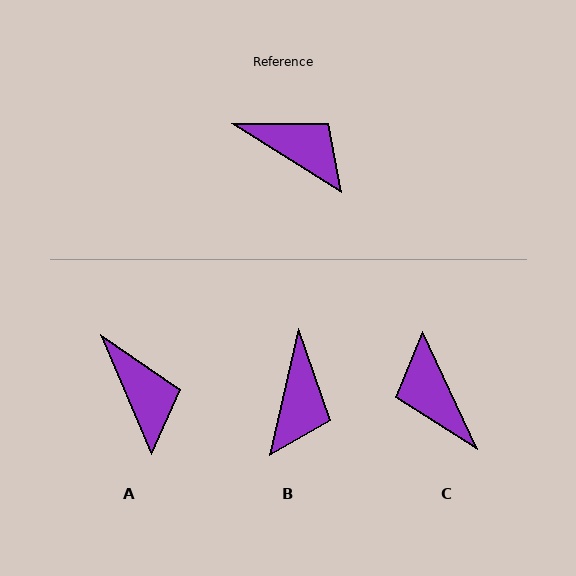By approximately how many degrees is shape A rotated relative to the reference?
Approximately 35 degrees clockwise.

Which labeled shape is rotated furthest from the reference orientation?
C, about 147 degrees away.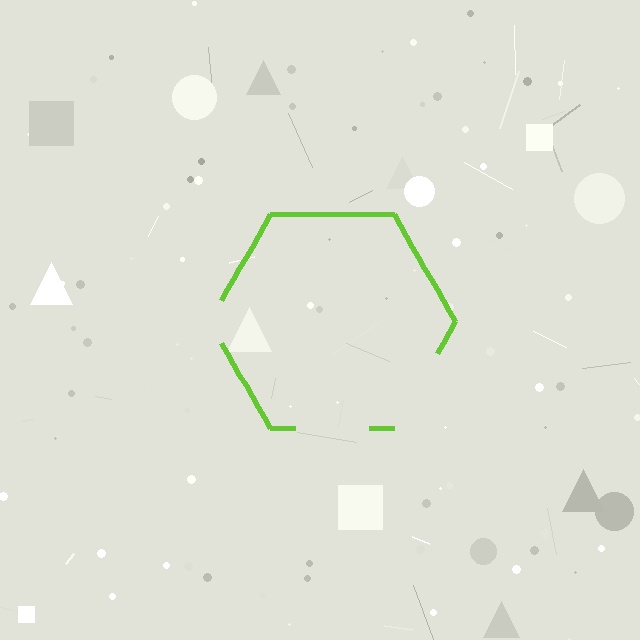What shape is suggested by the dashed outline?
The dashed outline suggests a hexagon.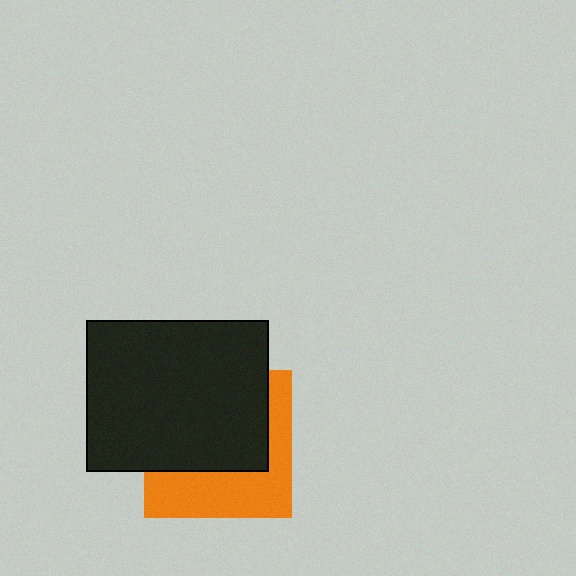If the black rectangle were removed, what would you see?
You would see the complete orange square.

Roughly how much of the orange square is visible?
A small part of it is visible (roughly 41%).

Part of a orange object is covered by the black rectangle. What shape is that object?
It is a square.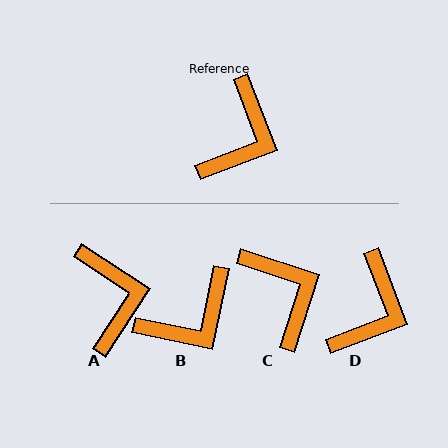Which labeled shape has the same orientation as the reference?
D.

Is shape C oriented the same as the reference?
No, it is off by about 51 degrees.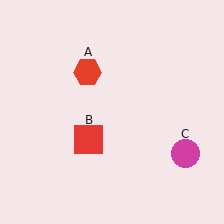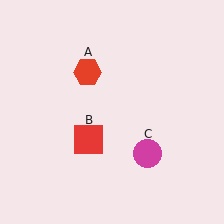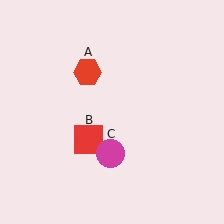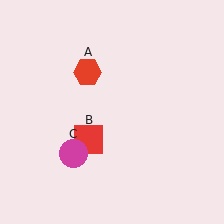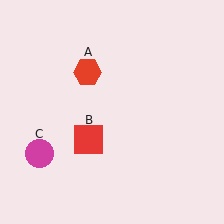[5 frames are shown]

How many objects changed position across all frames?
1 object changed position: magenta circle (object C).